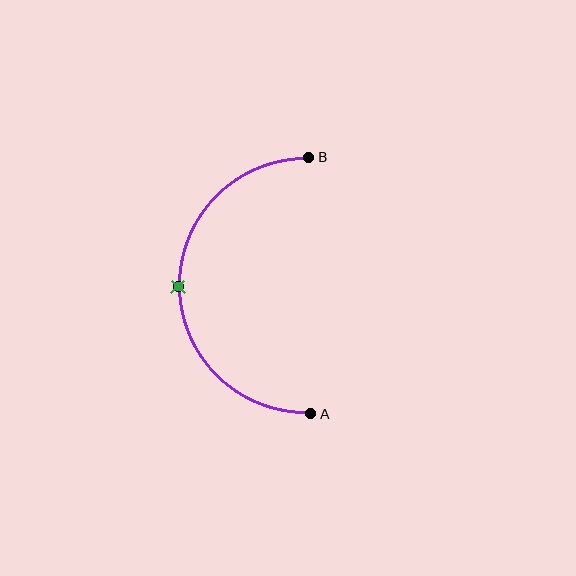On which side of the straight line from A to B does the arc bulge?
The arc bulges to the left of the straight line connecting A and B.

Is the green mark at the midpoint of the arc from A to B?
Yes. The green mark lies on the arc at equal arc-length from both A and B — it is the arc midpoint.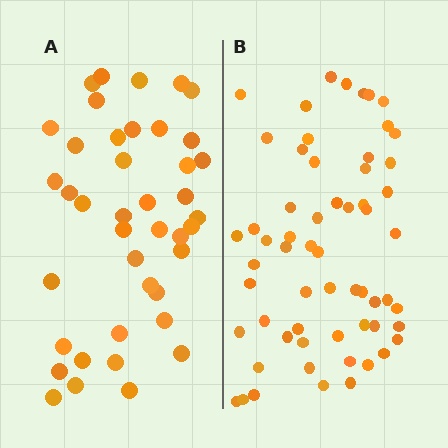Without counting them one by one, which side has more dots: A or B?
Region B (the right region) has more dots.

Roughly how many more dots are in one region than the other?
Region B has approximately 20 more dots than region A.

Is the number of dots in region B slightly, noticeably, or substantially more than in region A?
Region B has substantially more. The ratio is roughly 1.5 to 1.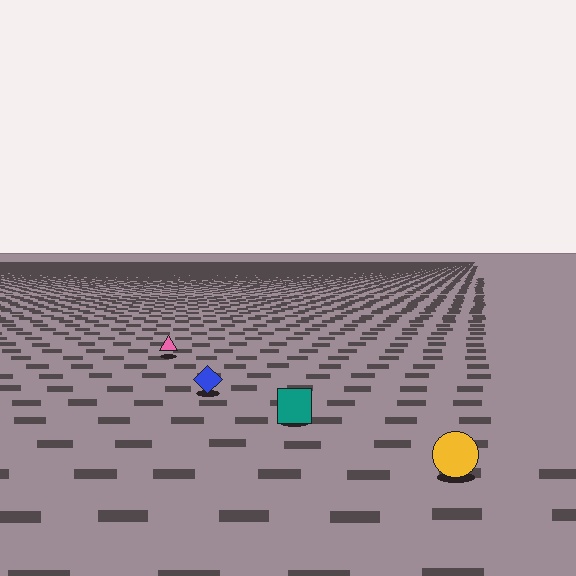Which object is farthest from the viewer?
The pink triangle is farthest from the viewer. It appears smaller and the ground texture around it is denser.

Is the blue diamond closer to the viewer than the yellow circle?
No. The yellow circle is closer — you can tell from the texture gradient: the ground texture is coarser near it.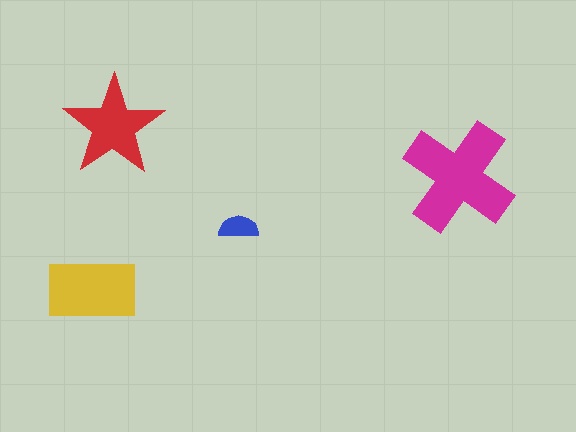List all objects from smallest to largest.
The blue semicircle, the red star, the yellow rectangle, the magenta cross.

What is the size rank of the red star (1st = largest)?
3rd.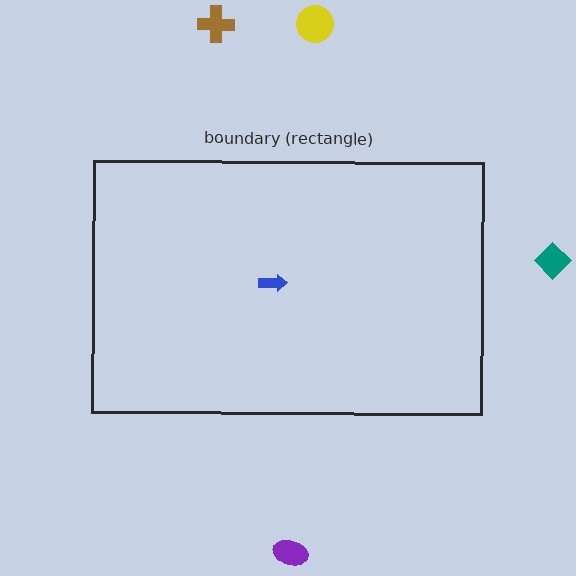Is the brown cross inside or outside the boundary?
Outside.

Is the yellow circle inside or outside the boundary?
Outside.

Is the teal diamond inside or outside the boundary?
Outside.